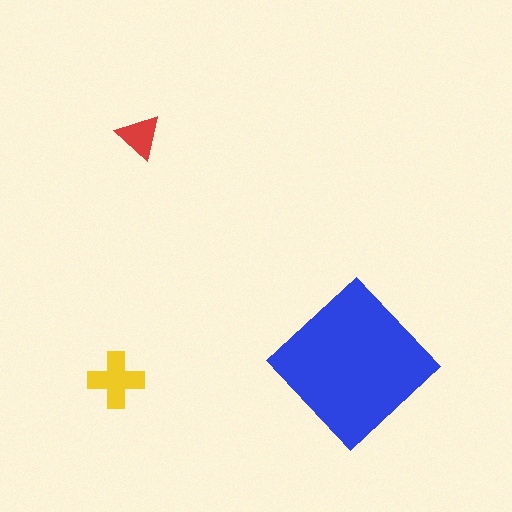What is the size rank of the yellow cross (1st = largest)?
2nd.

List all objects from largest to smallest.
The blue diamond, the yellow cross, the red triangle.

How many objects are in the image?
There are 3 objects in the image.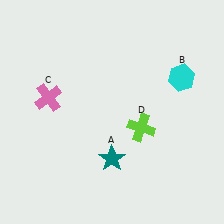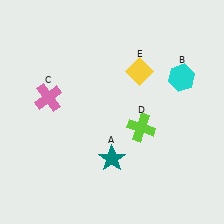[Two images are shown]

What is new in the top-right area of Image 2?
A yellow diamond (E) was added in the top-right area of Image 2.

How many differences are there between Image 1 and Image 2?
There is 1 difference between the two images.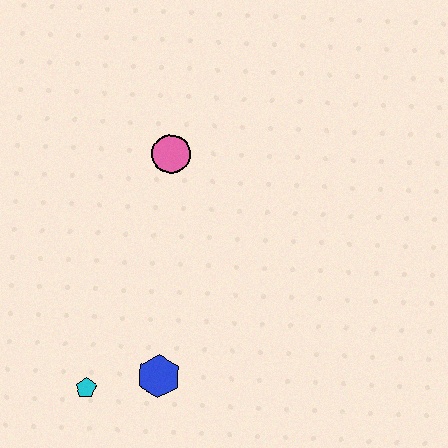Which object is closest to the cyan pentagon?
The blue hexagon is closest to the cyan pentagon.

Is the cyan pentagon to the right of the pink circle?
No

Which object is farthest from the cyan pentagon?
The pink circle is farthest from the cyan pentagon.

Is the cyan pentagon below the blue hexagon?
Yes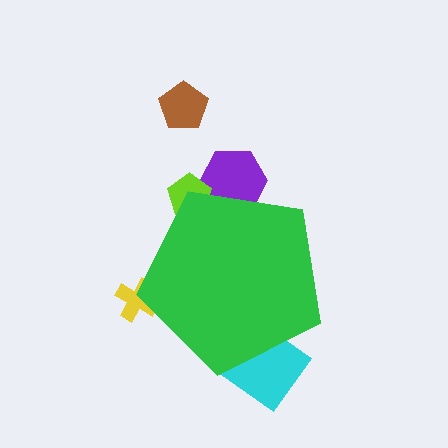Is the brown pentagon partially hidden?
No, the brown pentagon is fully visible.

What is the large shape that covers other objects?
A green pentagon.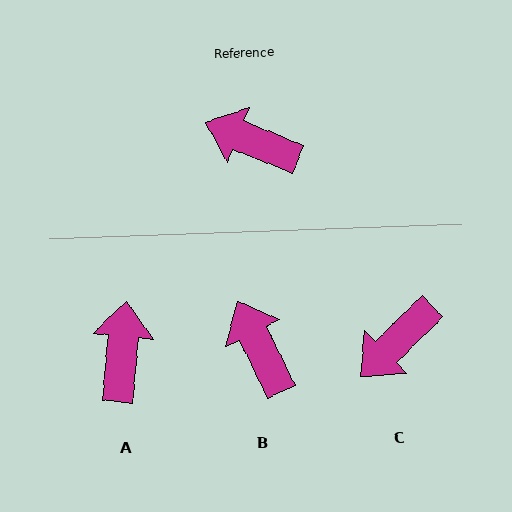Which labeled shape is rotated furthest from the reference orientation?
A, about 73 degrees away.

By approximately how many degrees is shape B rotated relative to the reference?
Approximately 42 degrees clockwise.